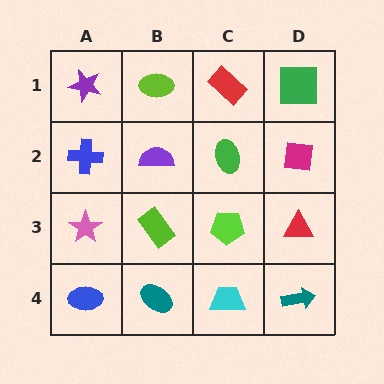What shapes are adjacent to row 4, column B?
A lime rectangle (row 3, column B), a blue ellipse (row 4, column A), a cyan trapezoid (row 4, column C).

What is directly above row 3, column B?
A purple semicircle.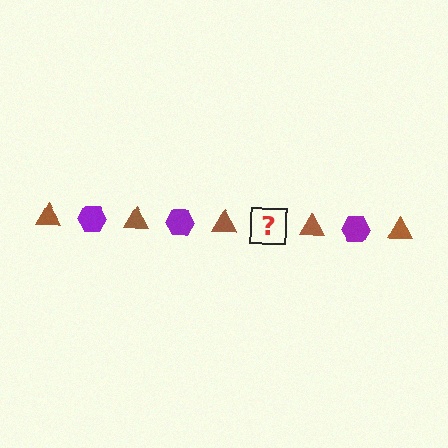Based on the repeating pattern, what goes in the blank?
The blank should be a purple hexagon.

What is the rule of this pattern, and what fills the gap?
The rule is that the pattern alternates between brown triangle and purple hexagon. The gap should be filled with a purple hexagon.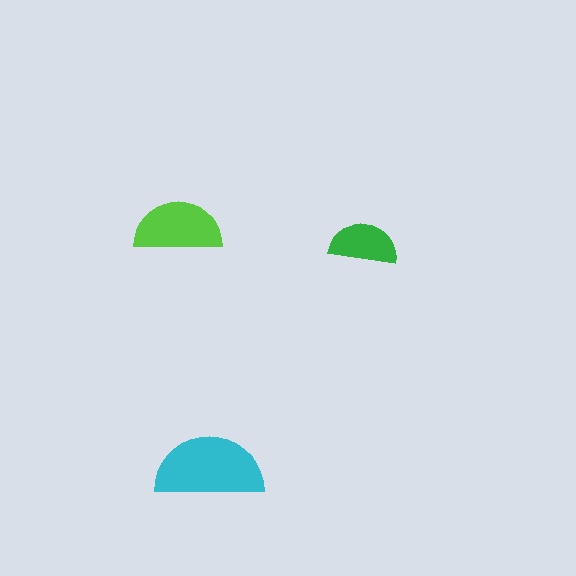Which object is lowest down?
The cyan semicircle is bottommost.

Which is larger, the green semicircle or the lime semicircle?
The lime one.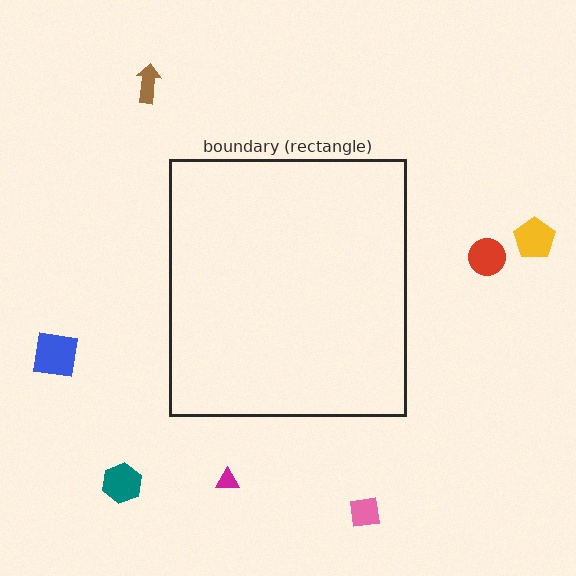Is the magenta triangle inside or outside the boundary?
Outside.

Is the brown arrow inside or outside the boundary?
Outside.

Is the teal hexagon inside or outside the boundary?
Outside.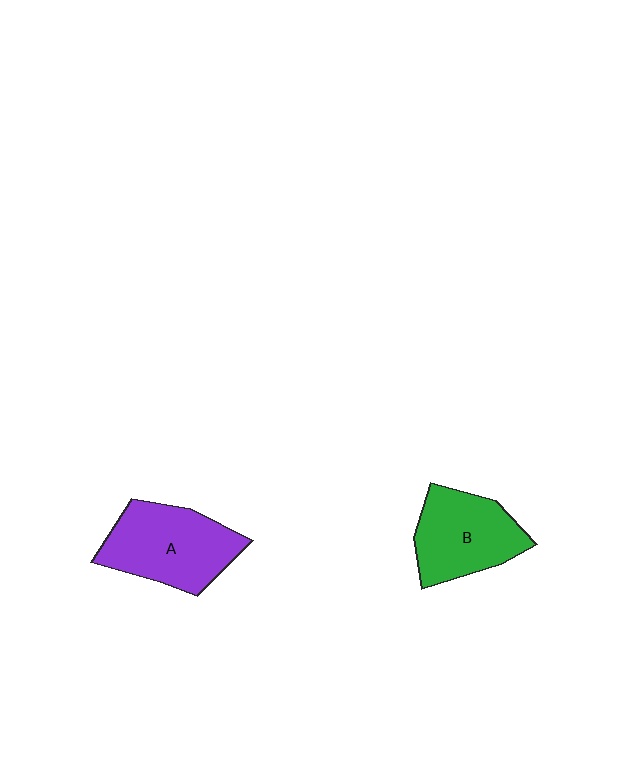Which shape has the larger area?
Shape A (purple).